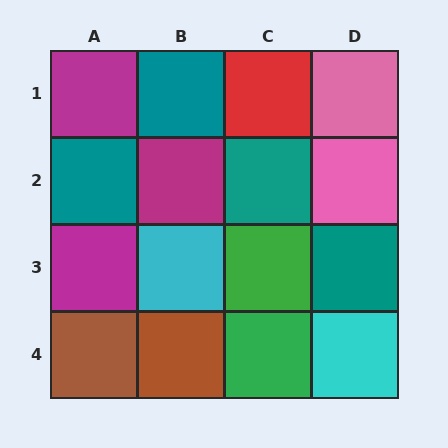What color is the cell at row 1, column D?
Pink.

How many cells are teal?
4 cells are teal.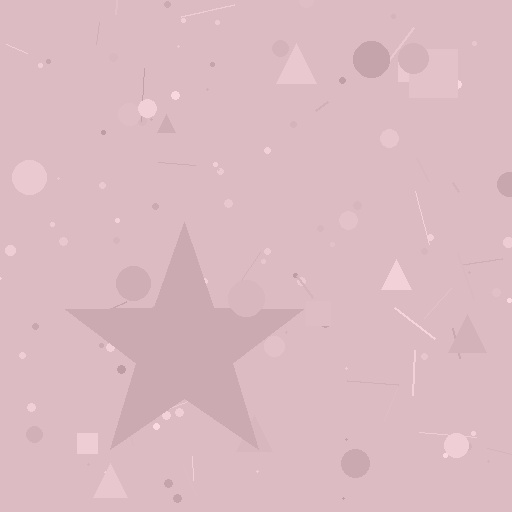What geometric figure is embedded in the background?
A star is embedded in the background.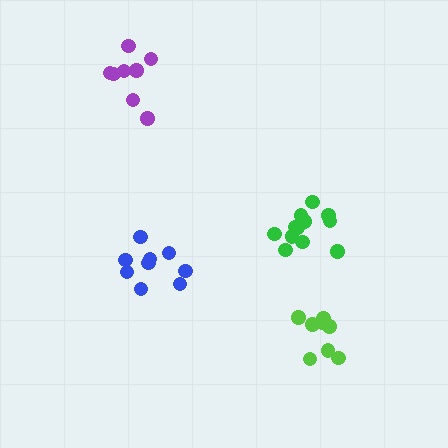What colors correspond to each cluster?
The clusters are colored: green, lime, blue, purple.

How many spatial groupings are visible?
There are 4 spatial groupings.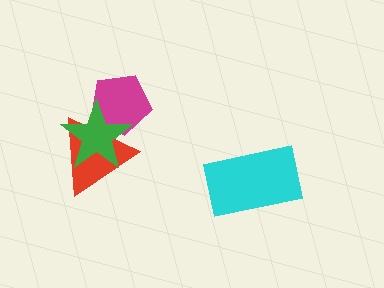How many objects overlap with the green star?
2 objects overlap with the green star.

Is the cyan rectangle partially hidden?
No, no other shape covers it.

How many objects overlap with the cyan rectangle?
0 objects overlap with the cyan rectangle.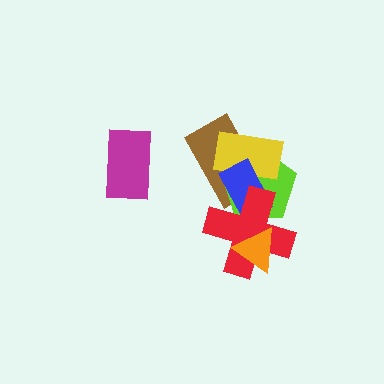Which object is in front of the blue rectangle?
The red cross is in front of the blue rectangle.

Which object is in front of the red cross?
The orange triangle is in front of the red cross.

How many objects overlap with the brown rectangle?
4 objects overlap with the brown rectangle.